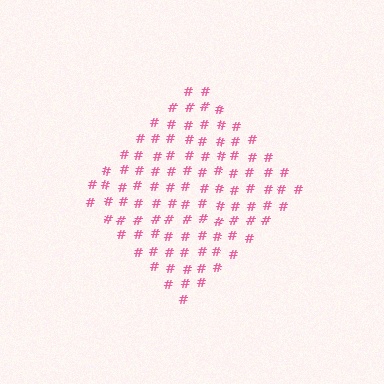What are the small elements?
The small elements are hash symbols.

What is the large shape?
The large shape is a diamond.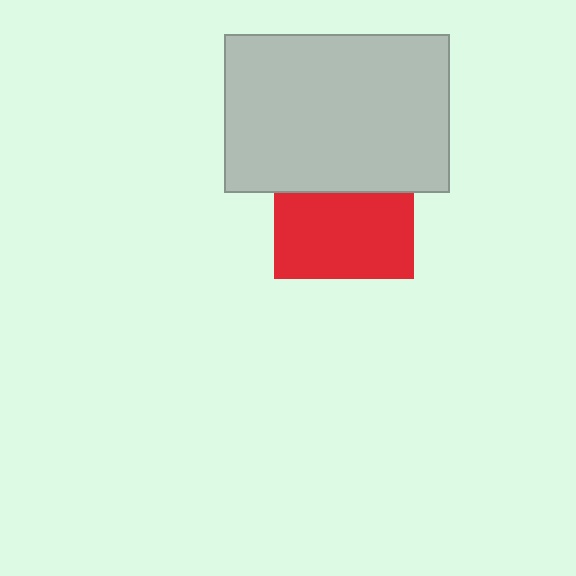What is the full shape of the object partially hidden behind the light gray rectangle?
The partially hidden object is a red square.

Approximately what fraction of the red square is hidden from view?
Roughly 39% of the red square is hidden behind the light gray rectangle.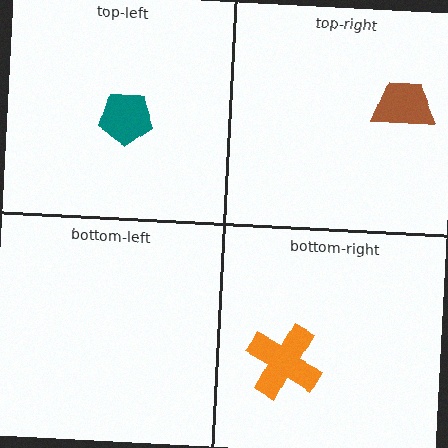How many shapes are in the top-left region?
1.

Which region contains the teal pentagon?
The top-left region.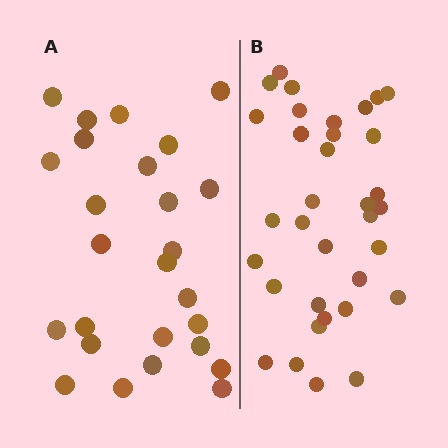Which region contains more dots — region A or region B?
Region B (the right region) has more dots.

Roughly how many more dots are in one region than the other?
Region B has roughly 8 or so more dots than region A.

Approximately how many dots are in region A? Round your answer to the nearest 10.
About 30 dots. (The exact count is 26, which rounds to 30.)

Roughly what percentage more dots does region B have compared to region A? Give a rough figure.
About 30% more.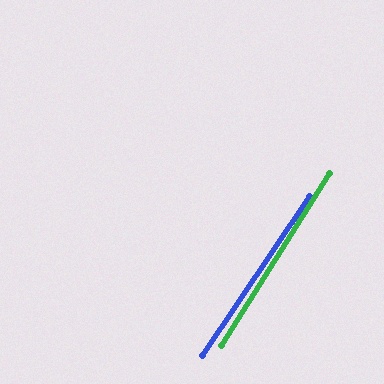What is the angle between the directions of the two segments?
Approximately 2 degrees.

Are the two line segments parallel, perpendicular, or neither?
Parallel — their directions differ by only 1.6°.